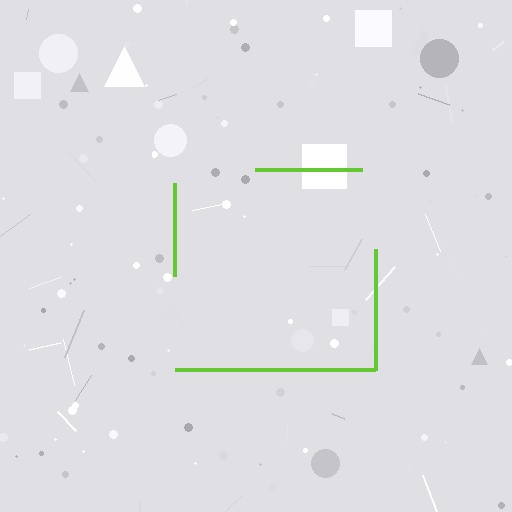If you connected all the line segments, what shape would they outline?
They would outline a square.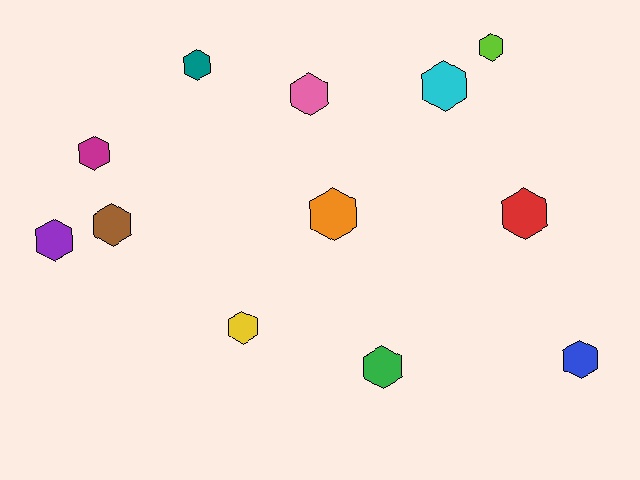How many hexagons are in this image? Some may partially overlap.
There are 12 hexagons.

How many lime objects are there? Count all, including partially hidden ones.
There is 1 lime object.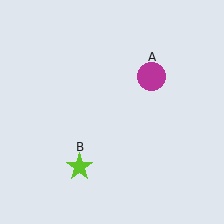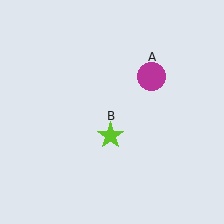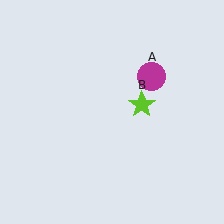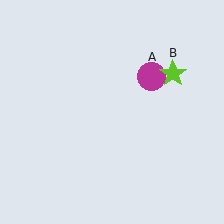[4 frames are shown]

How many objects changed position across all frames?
1 object changed position: lime star (object B).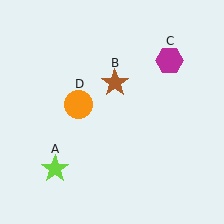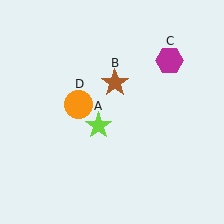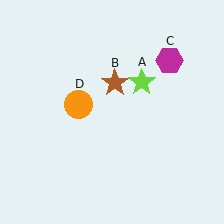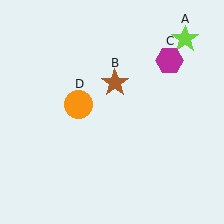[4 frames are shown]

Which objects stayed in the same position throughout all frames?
Brown star (object B) and magenta hexagon (object C) and orange circle (object D) remained stationary.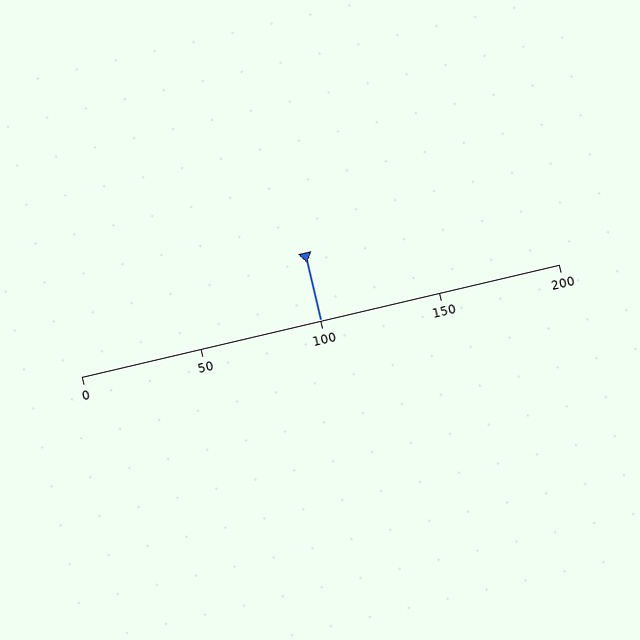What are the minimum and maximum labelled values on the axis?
The axis runs from 0 to 200.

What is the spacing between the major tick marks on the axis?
The major ticks are spaced 50 apart.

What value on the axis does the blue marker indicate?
The marker indicates approximately 100.